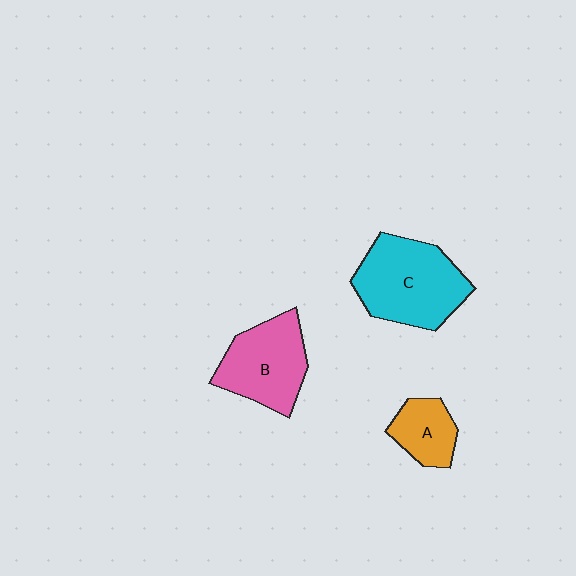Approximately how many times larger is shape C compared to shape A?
Approximately 2.2 times.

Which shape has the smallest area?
Shape A (orange).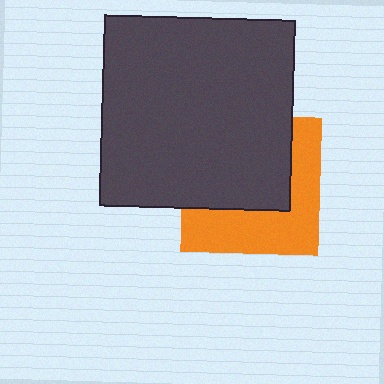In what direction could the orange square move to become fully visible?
The orange square could move toward the lower-right. That would shift it out from behind the dark gray square entirely.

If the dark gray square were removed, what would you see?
You would see the complete orange square.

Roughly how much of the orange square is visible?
A small part of it is visible (roughly 45%).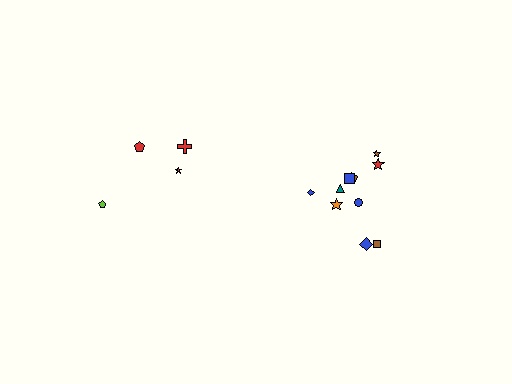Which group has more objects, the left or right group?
The right group.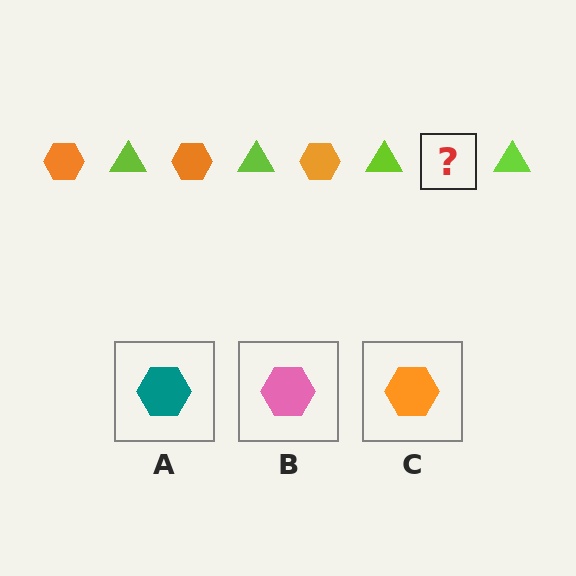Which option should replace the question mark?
Option C.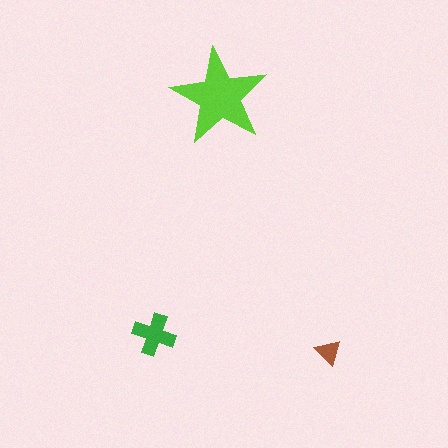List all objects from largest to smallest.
The lime star, the green cross, the brown triangle.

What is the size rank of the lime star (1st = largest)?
1st.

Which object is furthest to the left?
The green cross is leftmost.